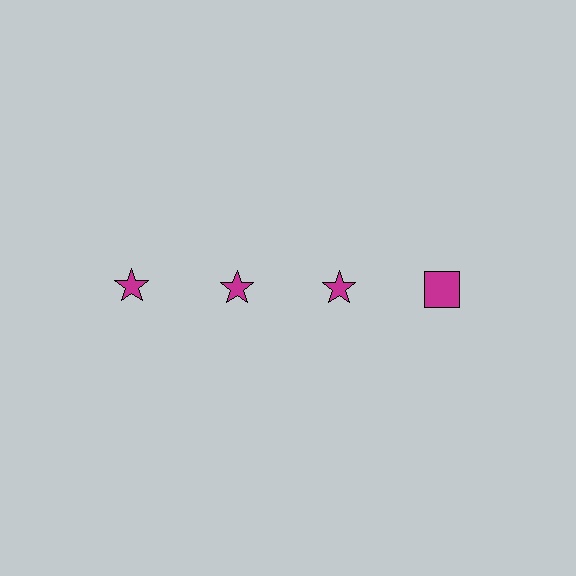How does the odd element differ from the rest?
It has a different shape: square instead of star.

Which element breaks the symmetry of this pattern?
The magenta square in the top row, second from right column breaks the symmetry. All other shapes are magenta stars.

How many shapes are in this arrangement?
There are 4 shapes arranged in a grid pattern.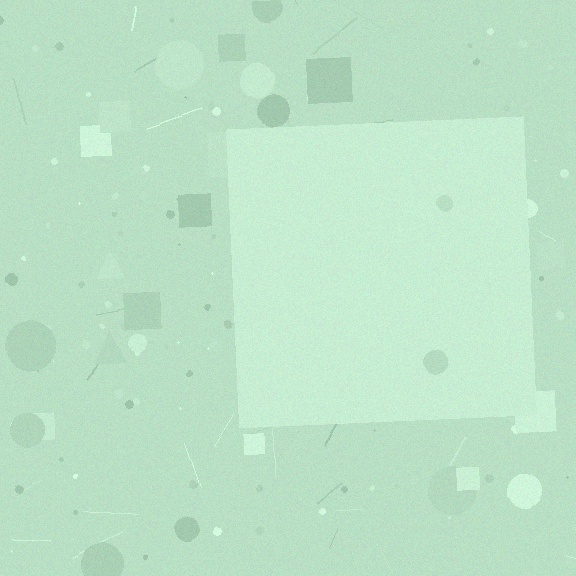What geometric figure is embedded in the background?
A square is embedded in the background.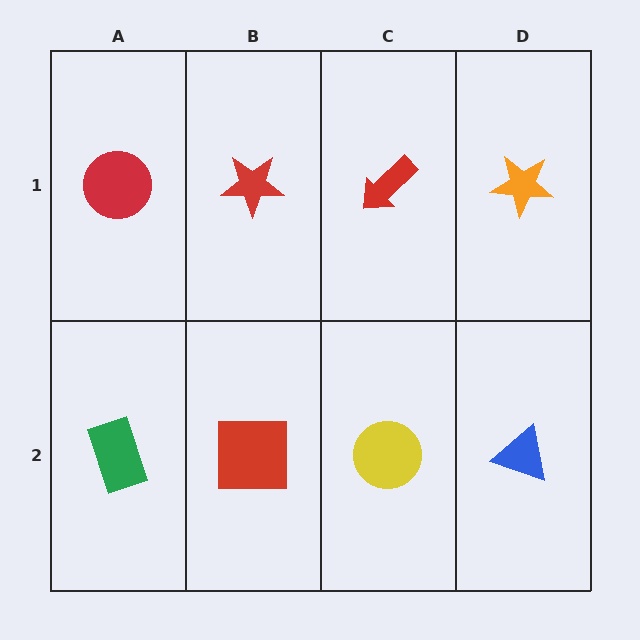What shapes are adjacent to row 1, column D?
A blue triangle (row 2, column D), a red arrow (row 1, column C).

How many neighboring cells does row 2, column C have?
3.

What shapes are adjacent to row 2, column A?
A red circle (row 1, column A), a red square (row 2, column B).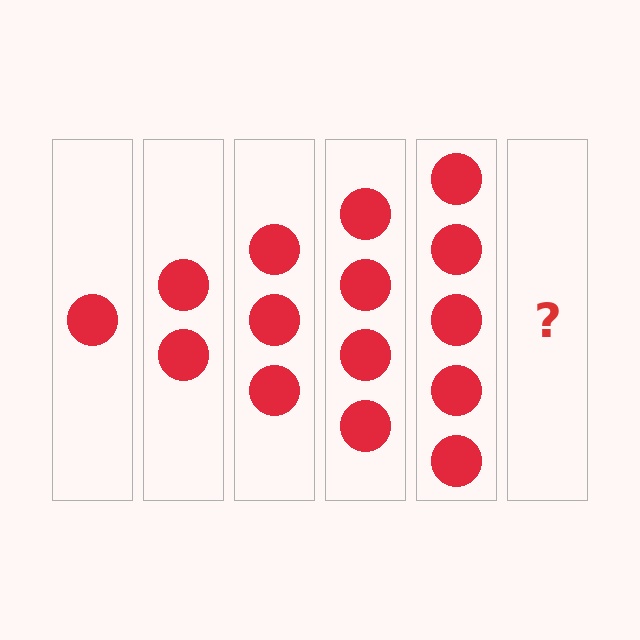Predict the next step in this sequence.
The next step is 6 circles.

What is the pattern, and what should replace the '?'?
The pattern is that each step adds one more circle. The '?' should be 6 circles.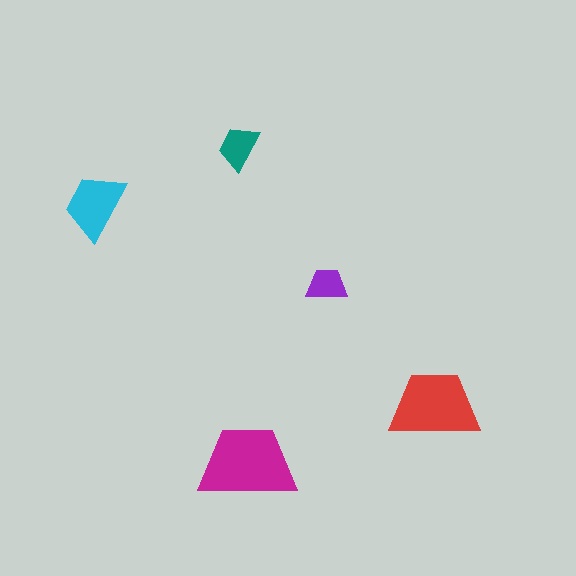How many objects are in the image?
There are 5 objects in the image.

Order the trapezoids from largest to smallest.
the magenta one, the red one, the cyan one, the teal one, the purple one.